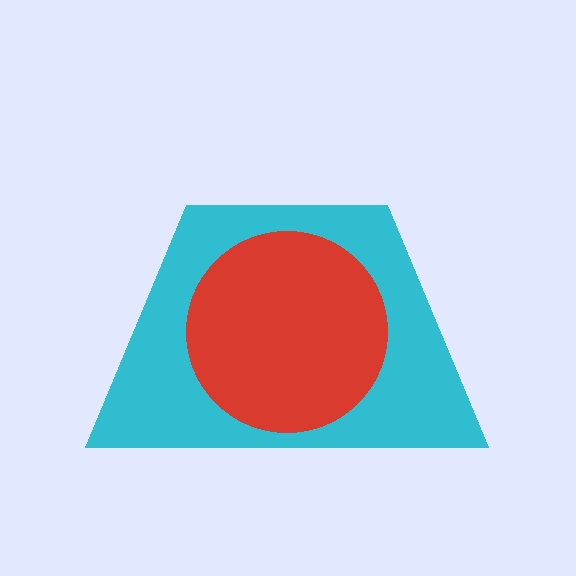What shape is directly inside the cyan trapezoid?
The red circle.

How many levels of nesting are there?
2.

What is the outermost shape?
The cyan trapezoid.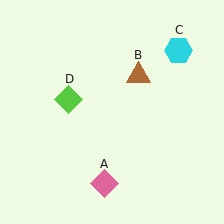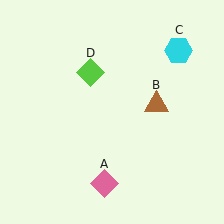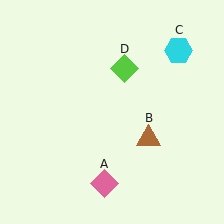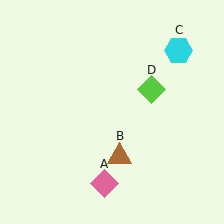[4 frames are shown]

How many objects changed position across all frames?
2 objects changed position: brown triangle (object B), lime diamond (object D).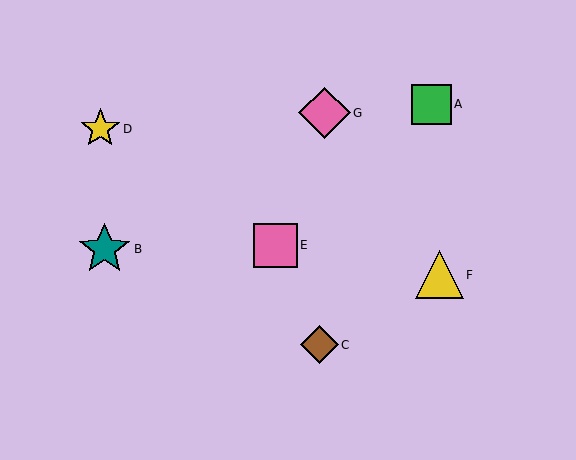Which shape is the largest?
The teal star (labeled B) is the largest.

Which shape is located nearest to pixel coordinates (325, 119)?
The pink diamond (labeled G) at (324, 113) is nearest to that location.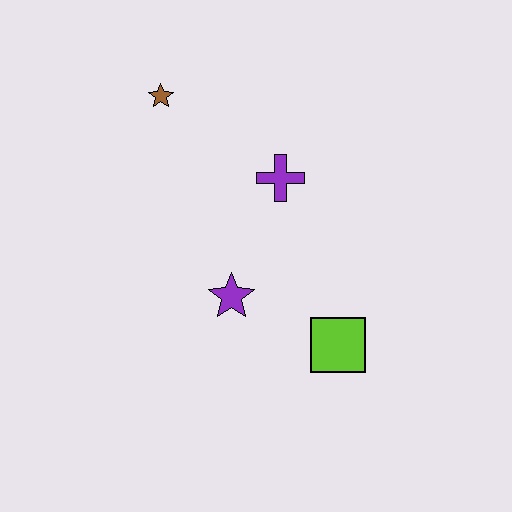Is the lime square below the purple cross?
Yes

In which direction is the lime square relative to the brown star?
The lime square is below the brown star.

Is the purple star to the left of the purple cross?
Yes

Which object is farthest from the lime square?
The brown star is farthest from the lime square.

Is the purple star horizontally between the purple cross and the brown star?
Yes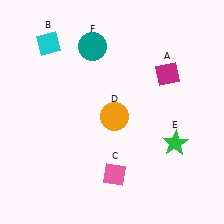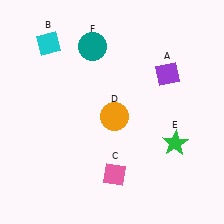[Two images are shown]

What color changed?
The diamond (A) changed from magenta in Image 1 to purple in Image 2.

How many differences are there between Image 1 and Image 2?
There is 1 difference between the two images.